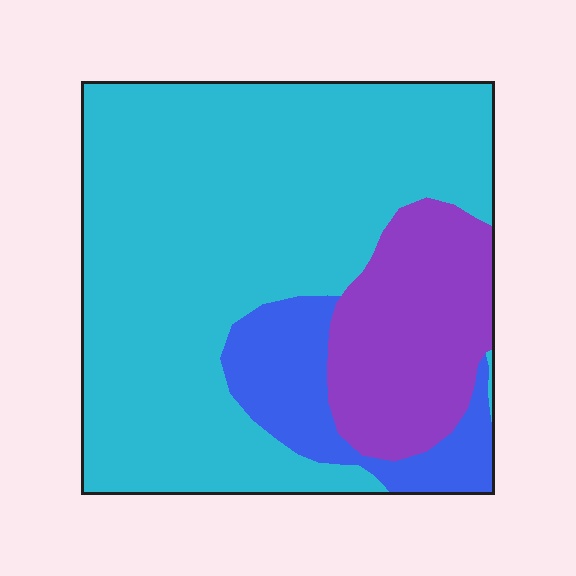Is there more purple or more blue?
Purple.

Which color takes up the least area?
Blue, at roughly 15%.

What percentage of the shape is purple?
Purple takes up about one fifth (1/5) of the shape.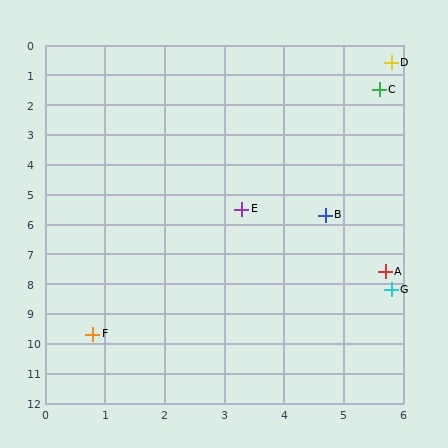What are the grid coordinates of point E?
Point E is at approximately (3.3, 5.5).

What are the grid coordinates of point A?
Point A is at approximately (5.7, 7.6).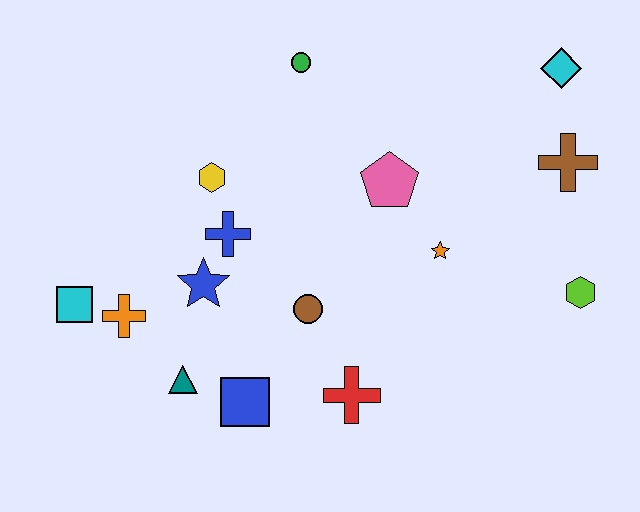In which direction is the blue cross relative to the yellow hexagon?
The blue cross is below the yellow hexagon.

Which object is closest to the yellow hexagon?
The blue cross is closest to the yellow hexagon.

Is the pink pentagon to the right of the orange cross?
Yes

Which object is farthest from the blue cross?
The cyan diamond is farthest from the blue cross.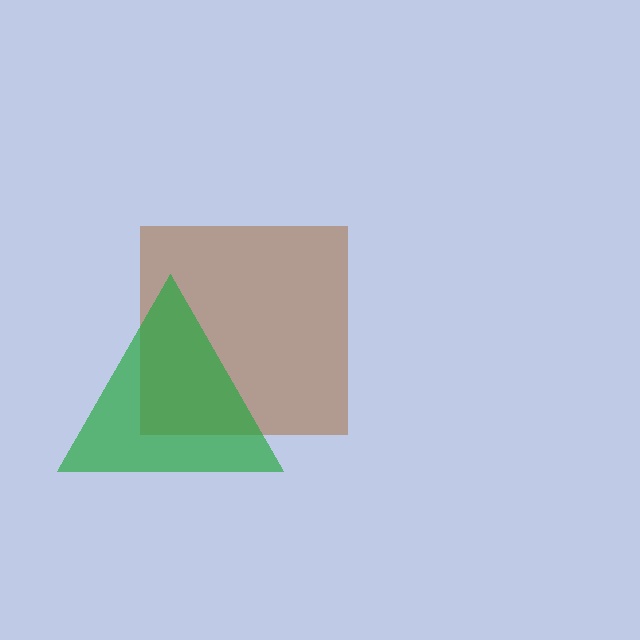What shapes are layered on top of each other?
The layered shapes are: a brown square, a green triangle.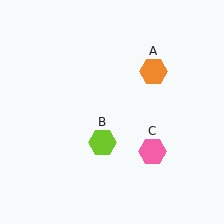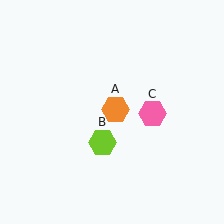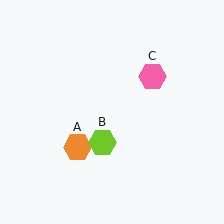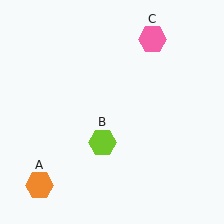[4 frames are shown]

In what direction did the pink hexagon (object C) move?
The pink hexagon (object C) moved up.